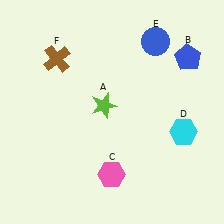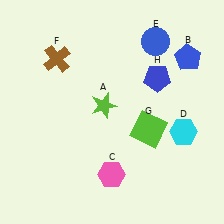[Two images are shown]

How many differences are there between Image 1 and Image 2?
There are 2 differences between the two images.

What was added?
A lime square (G), a blue pentagon (H) were added in Image 2.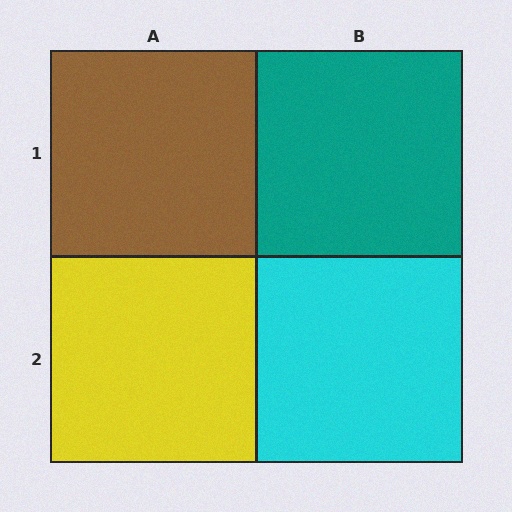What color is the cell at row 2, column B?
Cyan.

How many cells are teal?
1 cell is teal.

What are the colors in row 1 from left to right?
Brown, teal.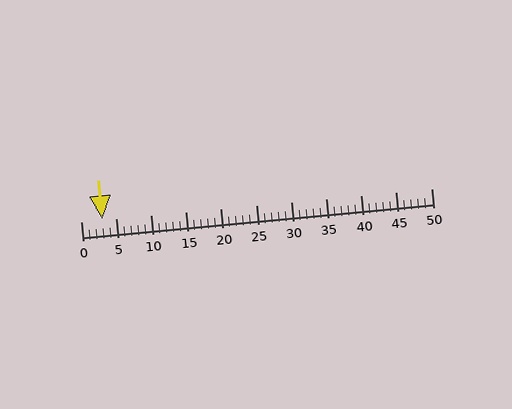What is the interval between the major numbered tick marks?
The major tick marks are spaced 5 units apart.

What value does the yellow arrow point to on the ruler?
The yellow arrow points to approximately 3.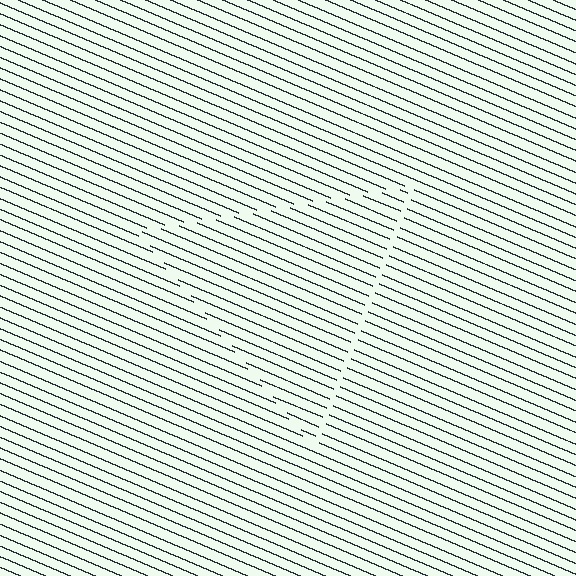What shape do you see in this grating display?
An illusory triangle. The interior of the shape contains the same grating, shifted by half a period — the contour is defined by the phase discontinuity where line-ends from the inner and outer gratings abut.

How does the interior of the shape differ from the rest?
The interior of the shape contains the same grating, shifted by half a period — the contour is defined by the phase discontinuity where line-ends from the inner and outer gratings abut.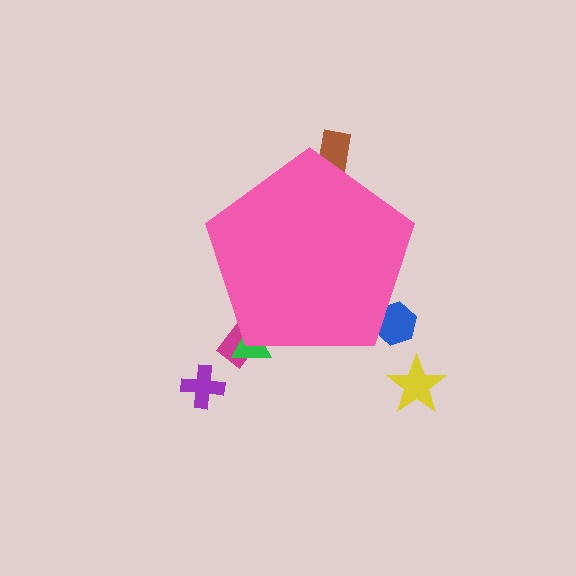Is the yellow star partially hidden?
No, the yellow star is fully visible.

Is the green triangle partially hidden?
Yes, the green triangle is partially hidden behind the pink pentagon.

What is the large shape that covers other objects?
A pink pentagon.